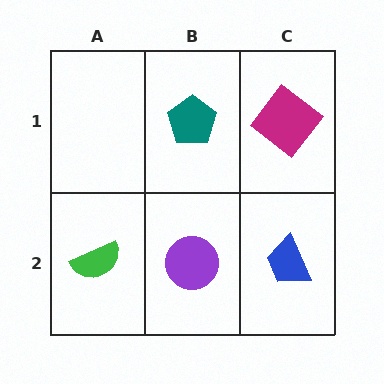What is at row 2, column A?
A green semicircle.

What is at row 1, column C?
A magenta diamond.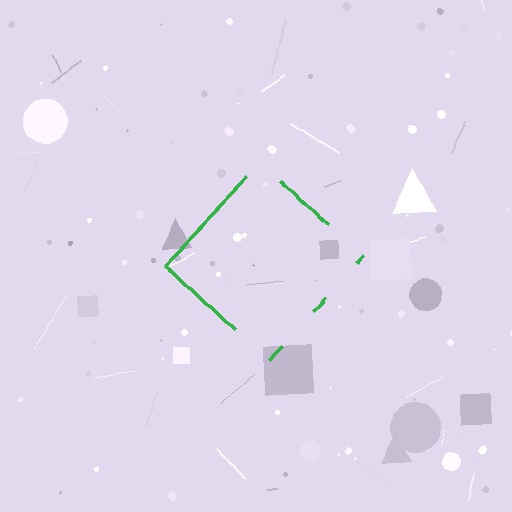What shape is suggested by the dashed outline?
The dashed outline suggests a diamond.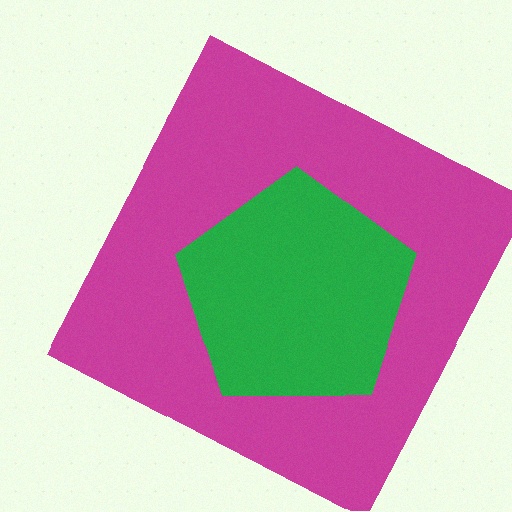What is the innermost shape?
The green pentagon.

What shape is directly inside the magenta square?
The green pentagon.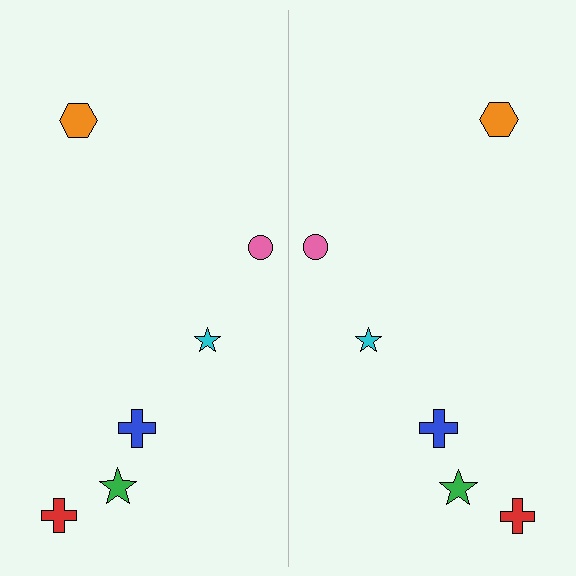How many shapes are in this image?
There are 12 shapes in this image.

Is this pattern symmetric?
Yes, this pattern has bilateral (reflection) symmetry.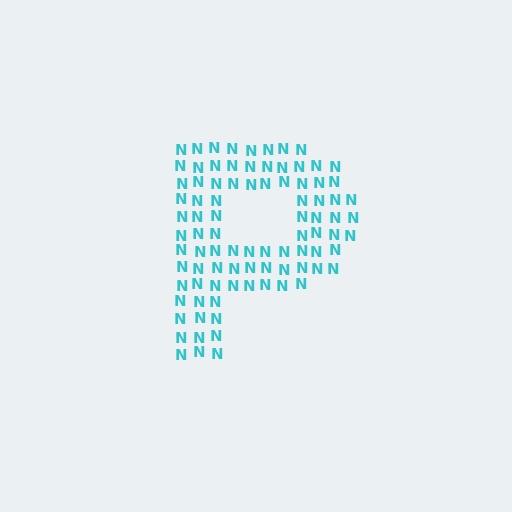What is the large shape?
The large shape is the letter P.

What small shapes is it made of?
It is made of small letter N's.